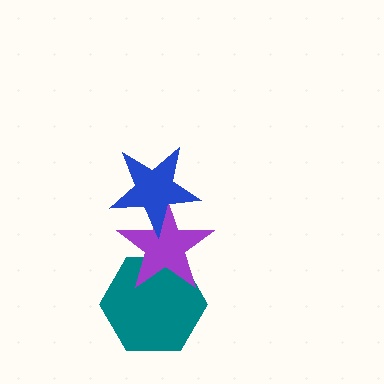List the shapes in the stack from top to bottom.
From top to bottom: the blue star, the purple star, the teal hexagon.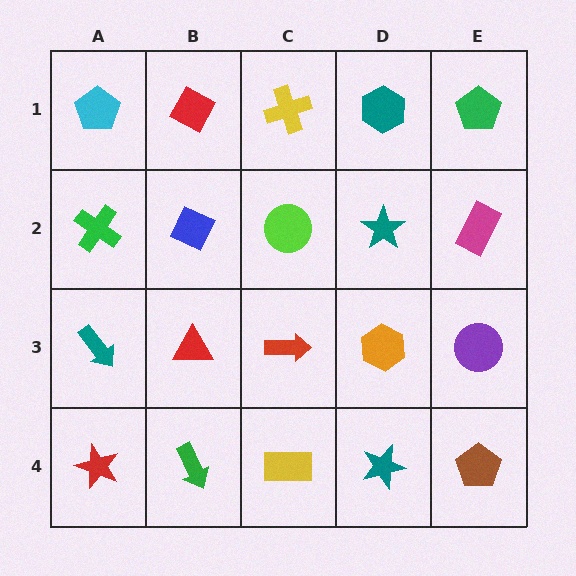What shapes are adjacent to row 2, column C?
A yellow cross (row 1, column C), a red arrow (row 3, column C), a blue diamond (row 2, column B), a teal star (row 2, column D).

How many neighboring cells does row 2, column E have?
3.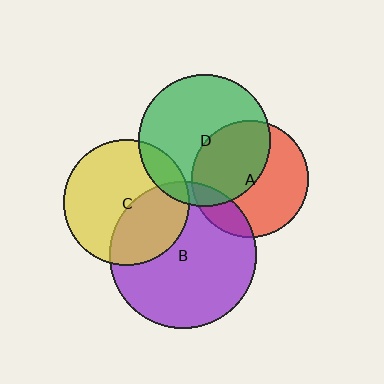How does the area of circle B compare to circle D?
Approximately 1.2 times.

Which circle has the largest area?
Circle B (purple).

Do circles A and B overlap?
Yes.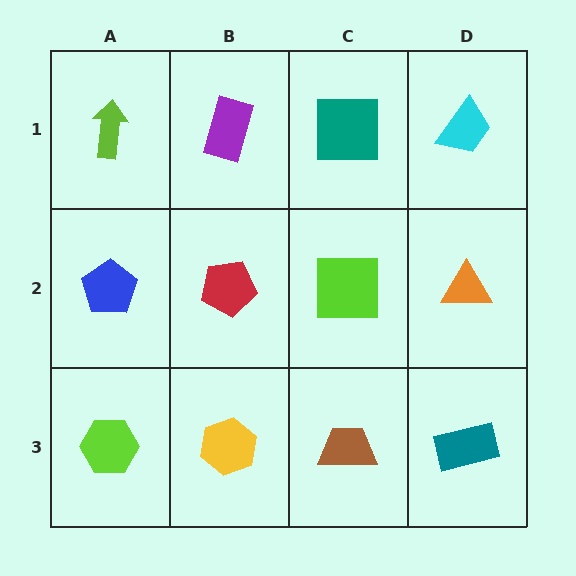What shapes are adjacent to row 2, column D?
A cyan trapezoid (row 1, column D), a teal rectangle (row 3, column D), a lime square (row 2, column C).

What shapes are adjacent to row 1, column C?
A lime square (row 2, column C), a purple rectangle (row 1, column B), a cyan trapezoid (row 1, column D).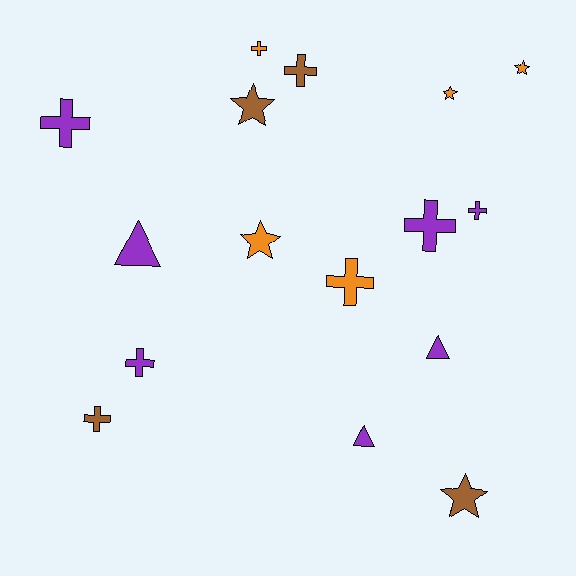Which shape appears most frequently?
Cross, with 8 objects.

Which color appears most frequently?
Purple, with 7 objects.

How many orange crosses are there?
There are 2 orange crosses.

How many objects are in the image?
There are 16 objects.